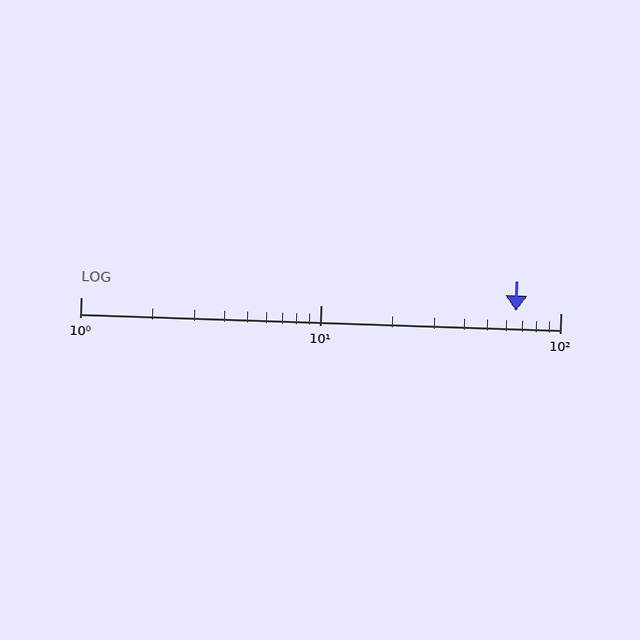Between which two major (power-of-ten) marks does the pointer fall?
The pointer is between 10 and 100.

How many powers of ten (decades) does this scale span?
The scale spans 2 decades, from 1 to 100.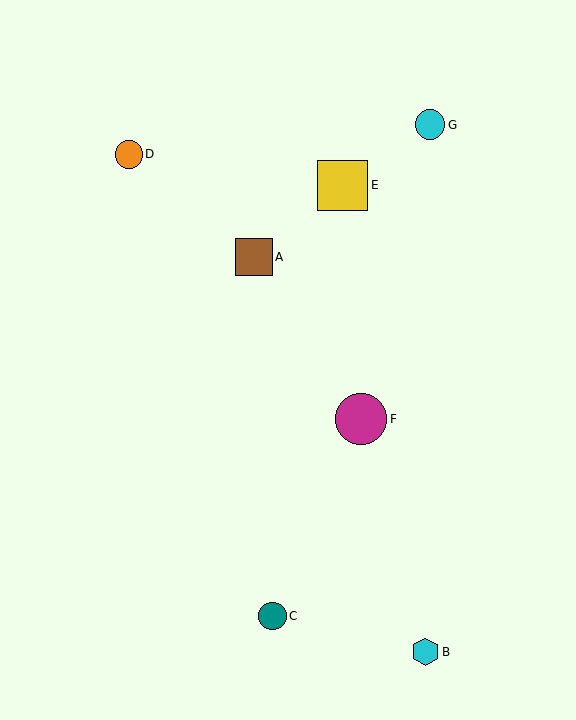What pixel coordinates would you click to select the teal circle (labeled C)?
Click at (272, 616) to select the teal circle C.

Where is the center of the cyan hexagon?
The center of the cyan hexagon is at (425, 652).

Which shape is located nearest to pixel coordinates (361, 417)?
The magenta circle (labeled F) at (361, 419) is nearest to that location.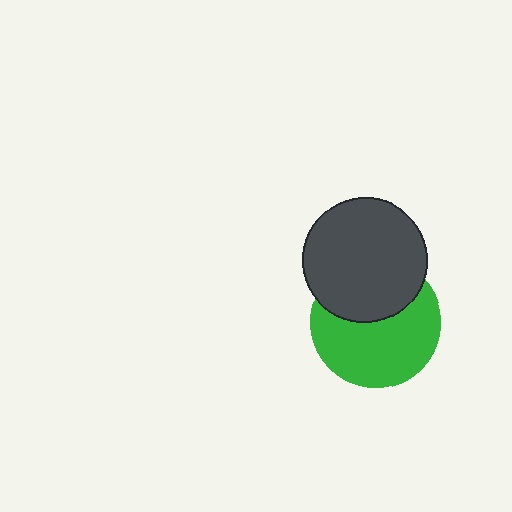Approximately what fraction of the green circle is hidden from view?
Roughly 39% of the green circle is hidden behind the dark gray circle.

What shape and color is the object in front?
The object in front is a dark gray circle.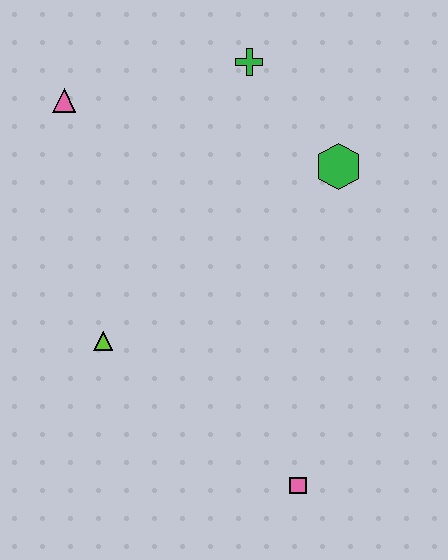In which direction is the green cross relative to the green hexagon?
The green cross is above the green hexagon.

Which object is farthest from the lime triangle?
The green cross is farthest from the lime triangle.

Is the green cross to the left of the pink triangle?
No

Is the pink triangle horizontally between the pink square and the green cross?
No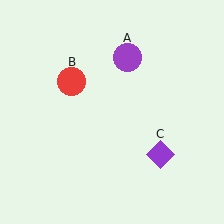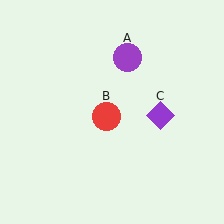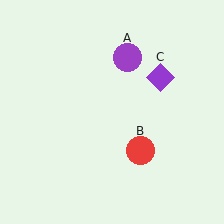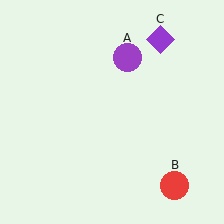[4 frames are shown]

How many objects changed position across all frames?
2 objects changed position: red circle (object B), purple diamond (object C).